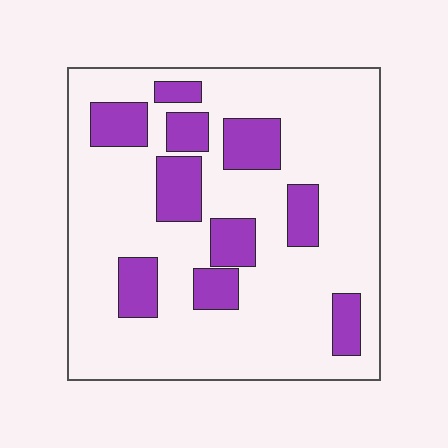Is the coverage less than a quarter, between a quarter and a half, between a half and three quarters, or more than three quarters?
Less than a quarter.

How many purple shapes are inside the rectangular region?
10.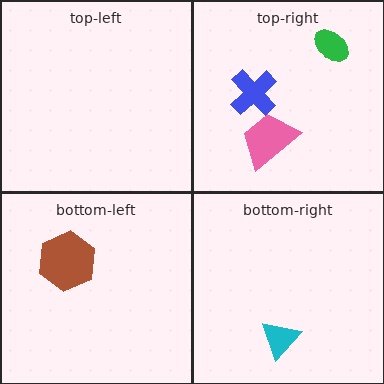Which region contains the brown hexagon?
The bottom-left region.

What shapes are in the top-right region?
The pink trapezoid, the blue cross, the green ellipse.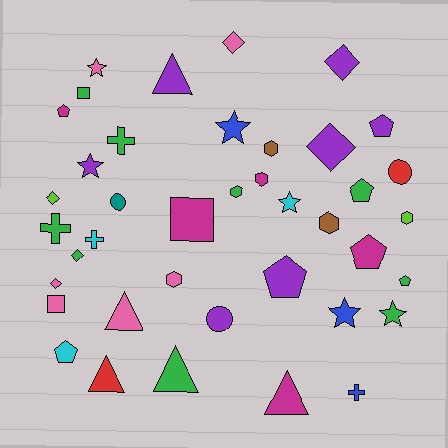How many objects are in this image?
There are 40 objects.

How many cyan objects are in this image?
There are 3 cyan objects.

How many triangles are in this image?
There are 5 triangles.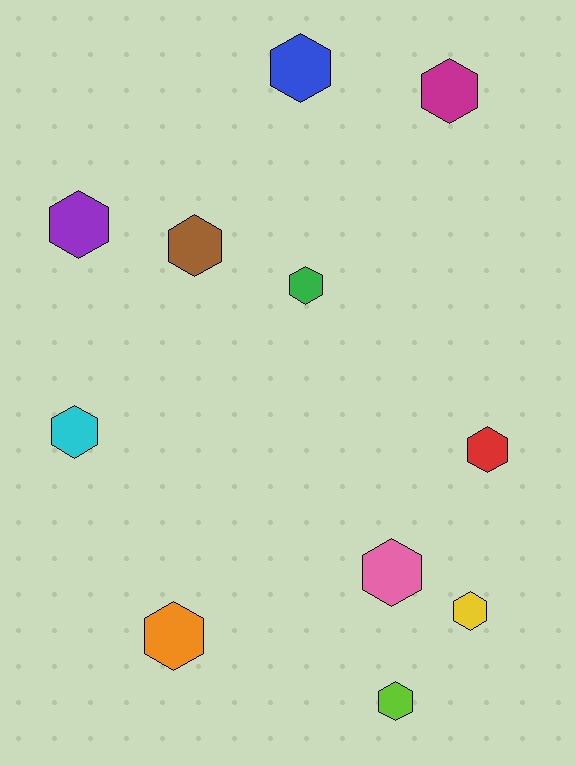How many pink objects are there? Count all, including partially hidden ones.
There is 1 pink object.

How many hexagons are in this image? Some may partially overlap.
There are 11 hexagons.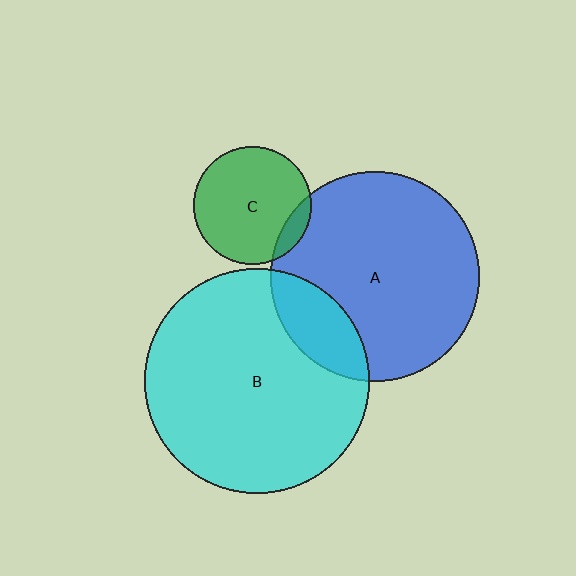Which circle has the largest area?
Circle B (cyan).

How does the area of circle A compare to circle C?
Approximately 3.2 times.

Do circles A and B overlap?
Yes.